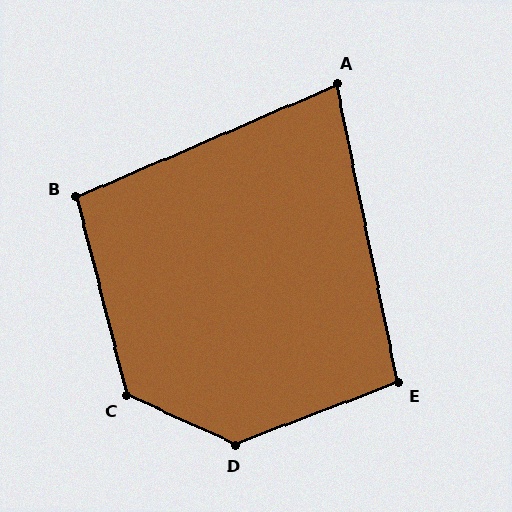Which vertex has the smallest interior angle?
A, at approximately 78 degrees.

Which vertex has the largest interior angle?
D, at approximately 134 degrees.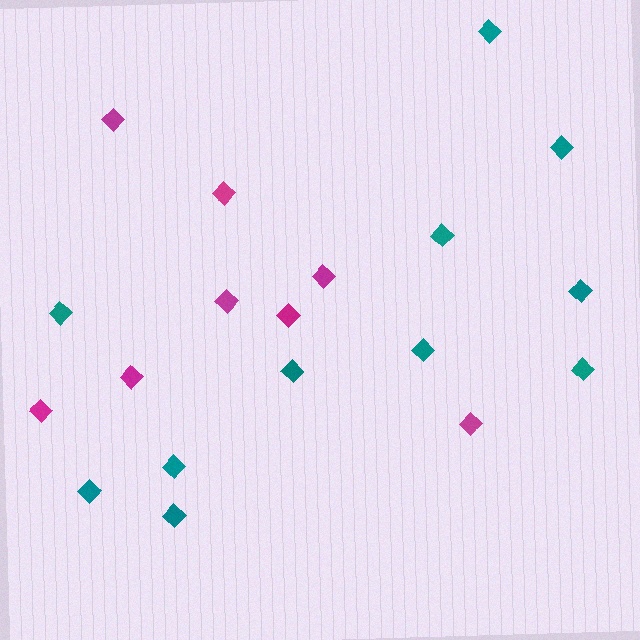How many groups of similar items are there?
There are 2 groups: one group of magenta diamonds (8) and one group of teal diamonds (11).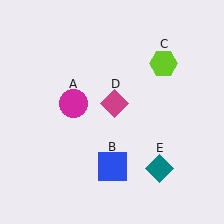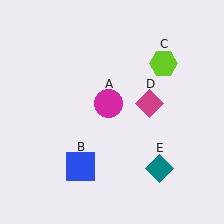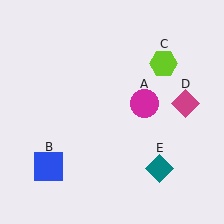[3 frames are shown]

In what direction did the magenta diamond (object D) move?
The magenta diamond (object D) moved right.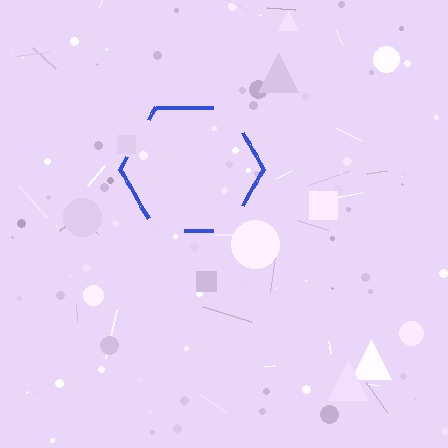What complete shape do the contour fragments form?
The contour fragments form a hexagon.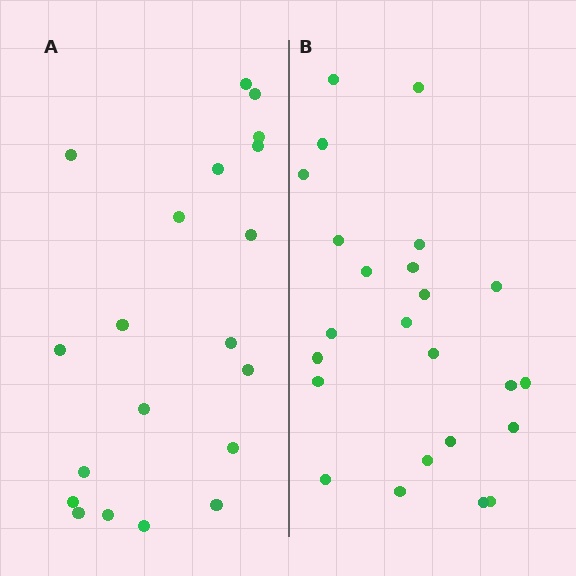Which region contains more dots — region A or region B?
Region B (the right region) has more dots.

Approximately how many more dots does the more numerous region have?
Region B has about 4 more dots than region A.